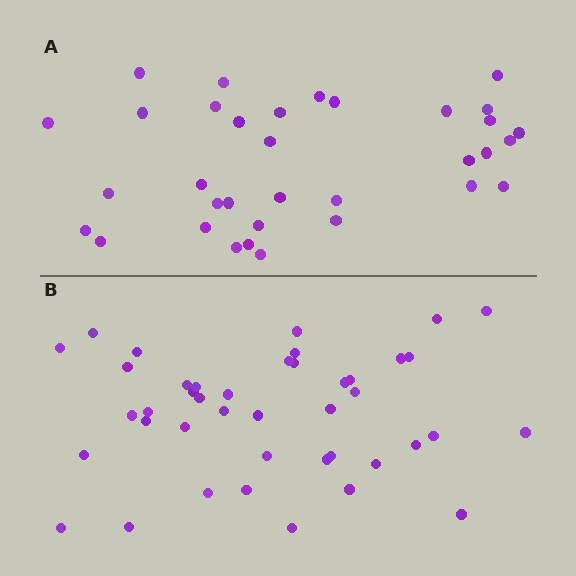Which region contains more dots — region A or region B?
Region B (the bottom region) has more dots.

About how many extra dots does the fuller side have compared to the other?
Region B has roughly 8 or so more dots than region A.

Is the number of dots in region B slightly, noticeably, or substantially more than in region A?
Region B has only slightly more — the two regions are fairly close. The ratio is roughly 1.2 to 1.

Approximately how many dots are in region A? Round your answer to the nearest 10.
About 30 dots. (The exact count is 34, which rounds to 30.)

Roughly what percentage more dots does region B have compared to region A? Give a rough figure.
About 25% more.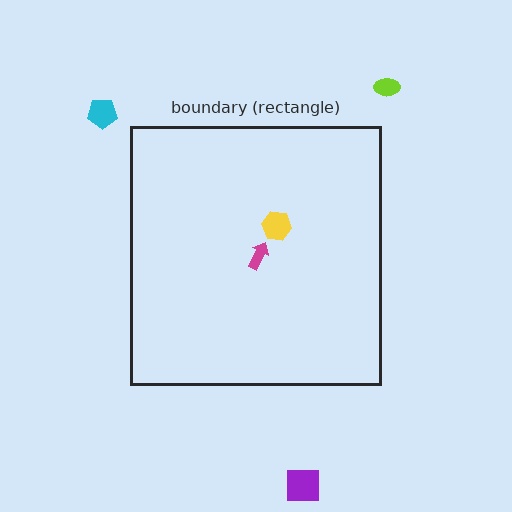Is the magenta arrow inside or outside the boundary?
Inside.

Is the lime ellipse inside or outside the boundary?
Outside.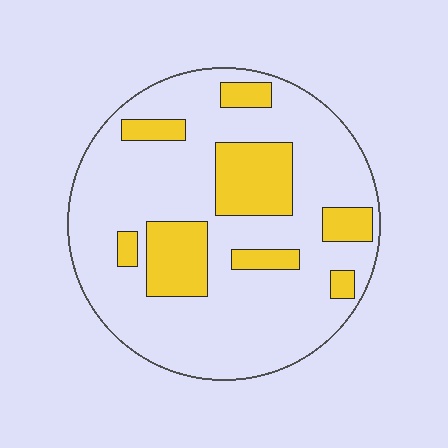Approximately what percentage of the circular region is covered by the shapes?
Approximately 25%.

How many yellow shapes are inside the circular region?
8.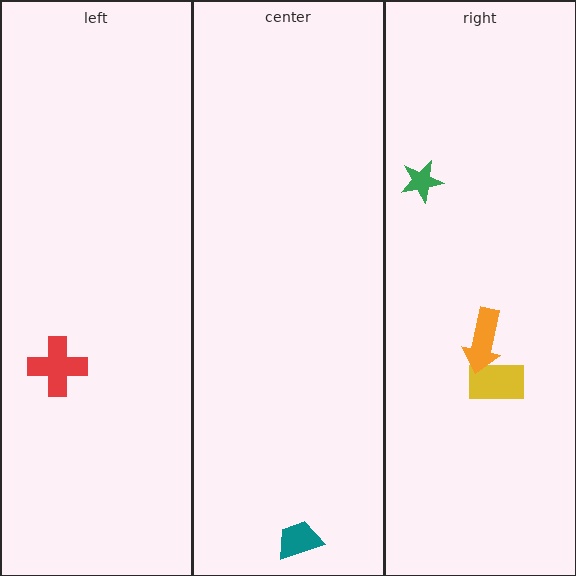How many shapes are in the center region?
1.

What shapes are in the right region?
The yellow rectangle, the green star, the orange arrow.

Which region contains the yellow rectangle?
The right region.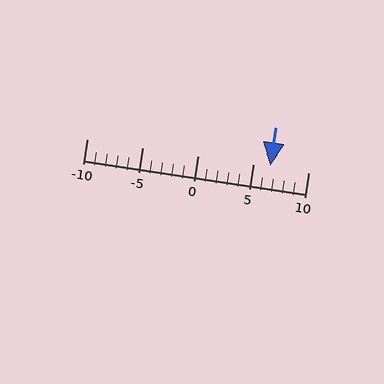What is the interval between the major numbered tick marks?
The major tick marks are spaced 5 units apart.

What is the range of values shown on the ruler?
The ruler shows values from -10 to 10.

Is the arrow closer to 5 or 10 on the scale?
The arrow is closer to 5.